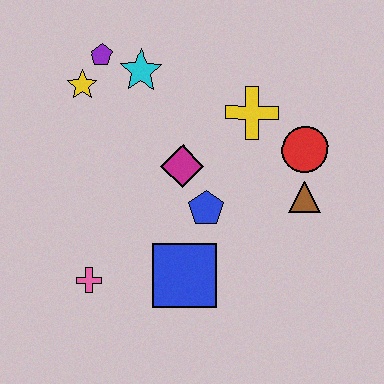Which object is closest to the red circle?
The brown triangle is closest to the red circle.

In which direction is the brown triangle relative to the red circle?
The brown triangle is below the red circle.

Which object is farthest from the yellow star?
The brown triangle is farthest from the yellow star.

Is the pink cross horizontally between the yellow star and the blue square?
Yes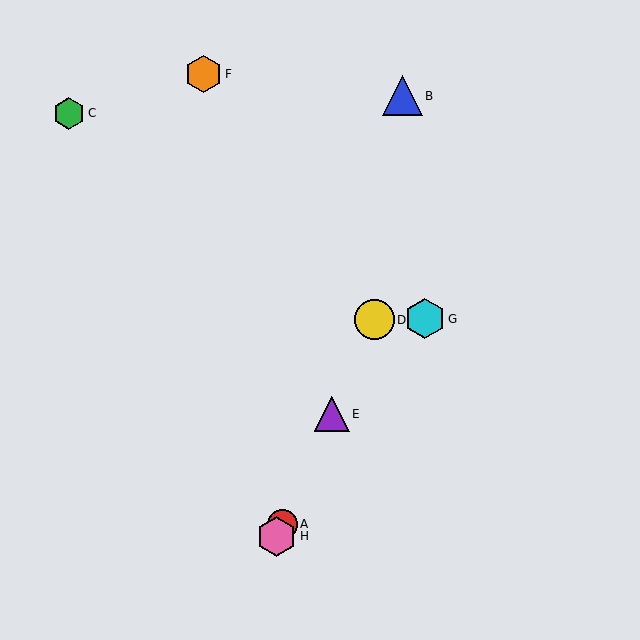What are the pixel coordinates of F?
Object F is at (203, 74).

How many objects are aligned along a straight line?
4 objects (A, D, E, H) are aligned along a straight line.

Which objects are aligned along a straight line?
Objects A, D, E, H are aligned along a straight line.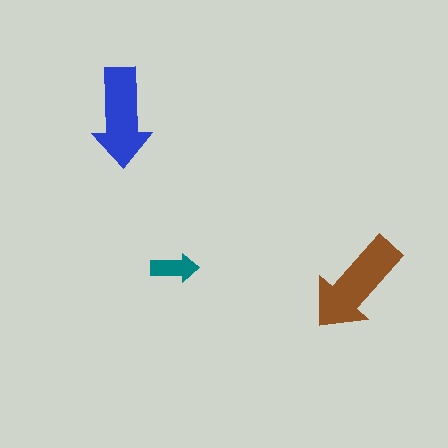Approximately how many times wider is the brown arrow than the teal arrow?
About 2 times wider.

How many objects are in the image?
There are 3 objects in the image.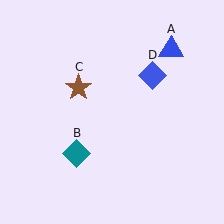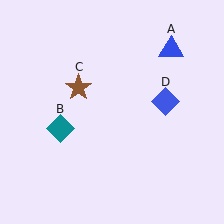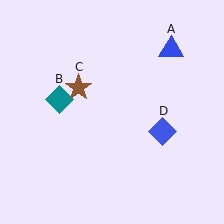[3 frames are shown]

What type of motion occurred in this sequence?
The teal diamond (object B), blue diamond (object D) rotated clockwise around the center of the scene.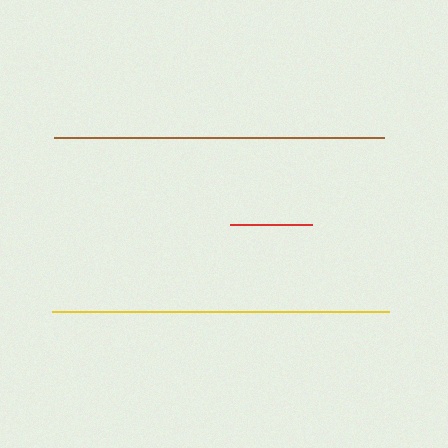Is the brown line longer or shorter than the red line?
The brown line is longer than the red line.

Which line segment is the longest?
The yellow line is the longest at approximately 337 pixels.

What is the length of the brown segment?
The brown segment is approximately 330 pixels long.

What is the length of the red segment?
The red segment is approximately 82 pixels long.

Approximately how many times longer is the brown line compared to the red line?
The brown line is approximately 4.0 times the length of the red line.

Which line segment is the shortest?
The red line is the shortest at approximately 82 pixels.